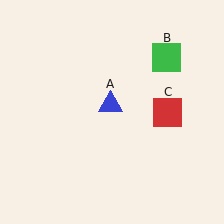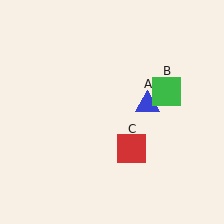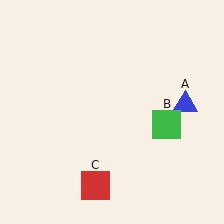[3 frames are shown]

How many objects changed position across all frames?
3 objects changed position: blue triangle (object A), green square (object B), red square (object C).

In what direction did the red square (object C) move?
The red square (object C) moved down and to the left.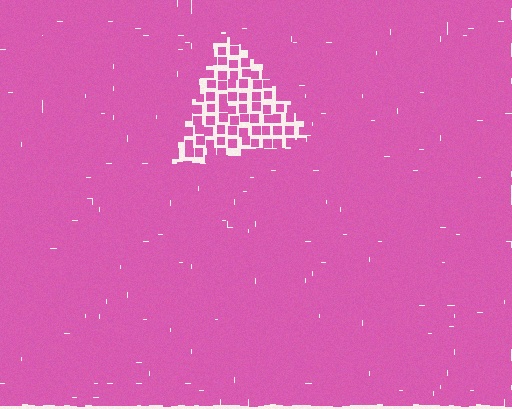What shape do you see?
I see a triangle.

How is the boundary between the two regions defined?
The boundary is defined by a change in element density (approximately 2.6x ratio). All elements are the same color, size, and shape.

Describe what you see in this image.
The image contains small pink elements arranged at two different densities. A triangle-shaped region is visible where the elements are less densely packed than the surrounding area.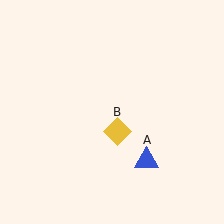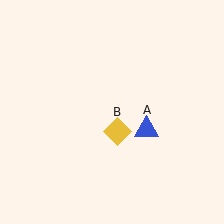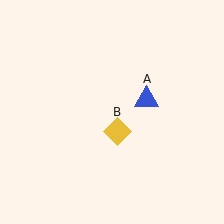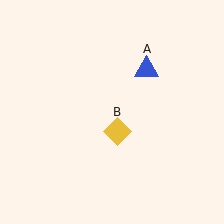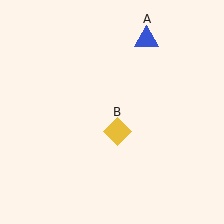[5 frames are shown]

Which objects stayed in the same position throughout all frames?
Yellow diamond (object B) remained stationary.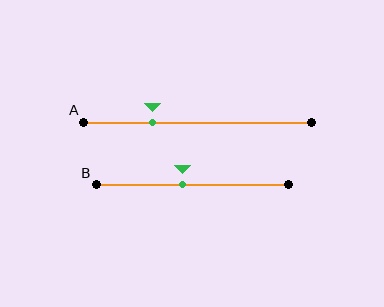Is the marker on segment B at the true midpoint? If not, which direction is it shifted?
No, the marker on segment B is shifted to the left by about 5% of the segment length.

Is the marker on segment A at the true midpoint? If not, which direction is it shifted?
No, the marker on segment A is shifted to the left by about 20% of the segment length.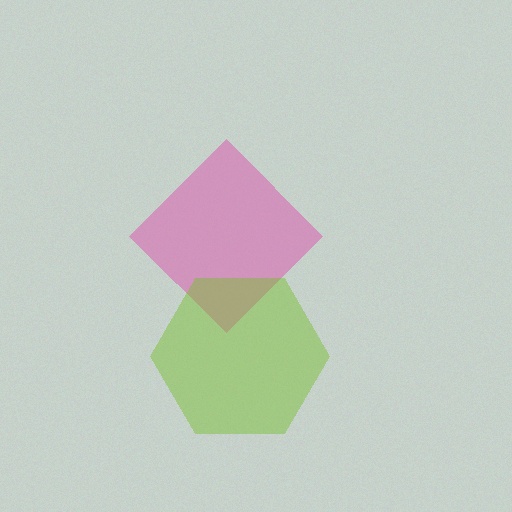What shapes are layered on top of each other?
The layered shapes are: a pink diamond, a lime hexagon.